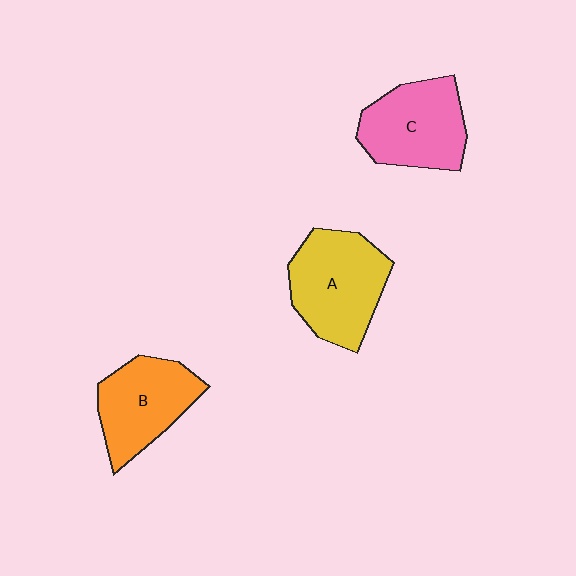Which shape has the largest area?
Shape A (yellow).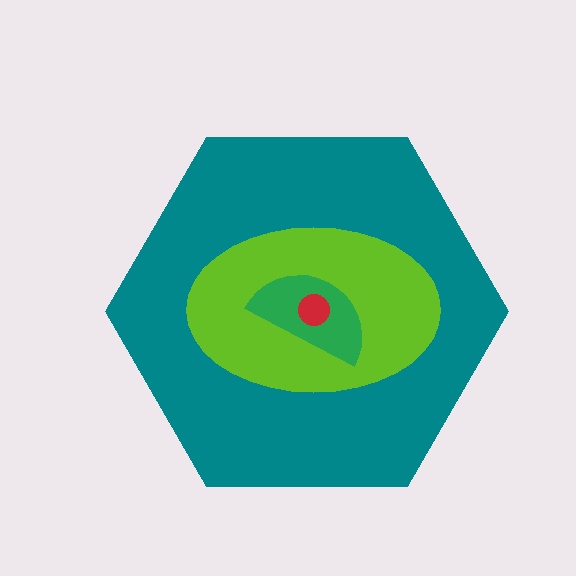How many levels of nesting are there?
4.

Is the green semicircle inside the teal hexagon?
Yes.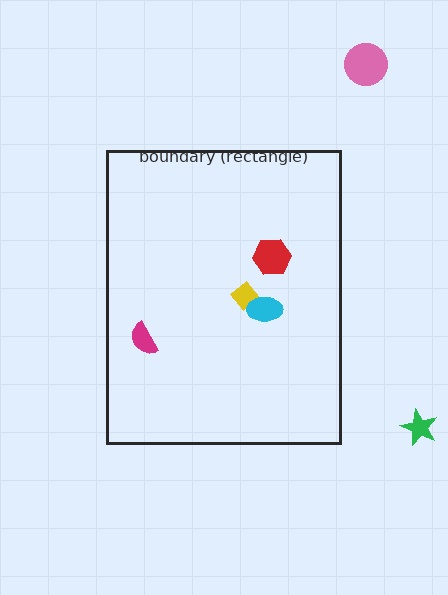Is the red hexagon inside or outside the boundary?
Inside.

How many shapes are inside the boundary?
4 inside, 2 outside.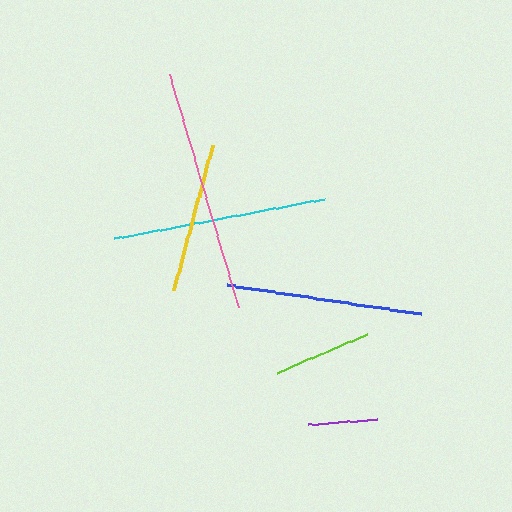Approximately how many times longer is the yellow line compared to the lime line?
The yellow line is approximately 1.5 times the length of the lime line.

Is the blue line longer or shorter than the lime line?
The blue line is longer than the lime line.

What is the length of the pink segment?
The pink segment is approximately 243 pixels long.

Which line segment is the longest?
The pink line is the longest at approximately 243 pixels.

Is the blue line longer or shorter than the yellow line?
The blue line is longer than the yellow line.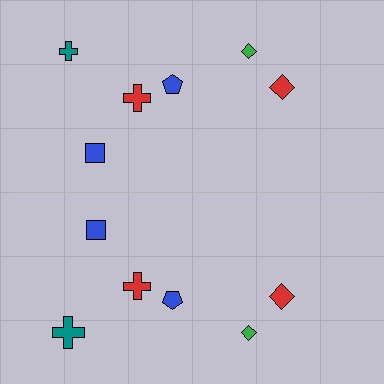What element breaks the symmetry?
The teal cross on the bottom side has a different size than its mirror counterpart.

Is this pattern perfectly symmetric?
No, the pattern is not perfectly symmetric. The teal cross on the bottom side has a different size than its mirror counterpart.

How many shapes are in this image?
There are 12 shapes in this image.